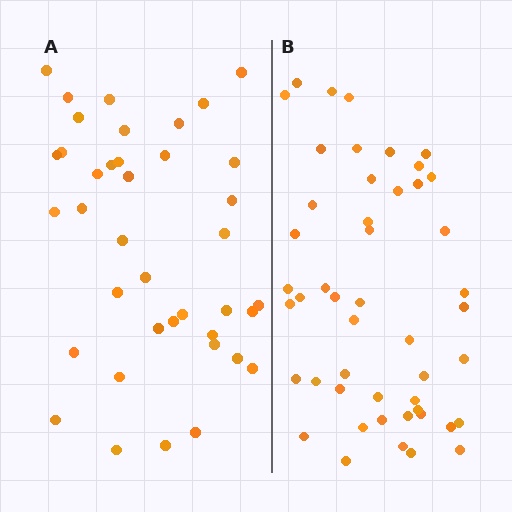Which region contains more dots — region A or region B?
Region B (the right region) has more dots.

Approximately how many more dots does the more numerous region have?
Region B has roughly 8 or so more dots than region A.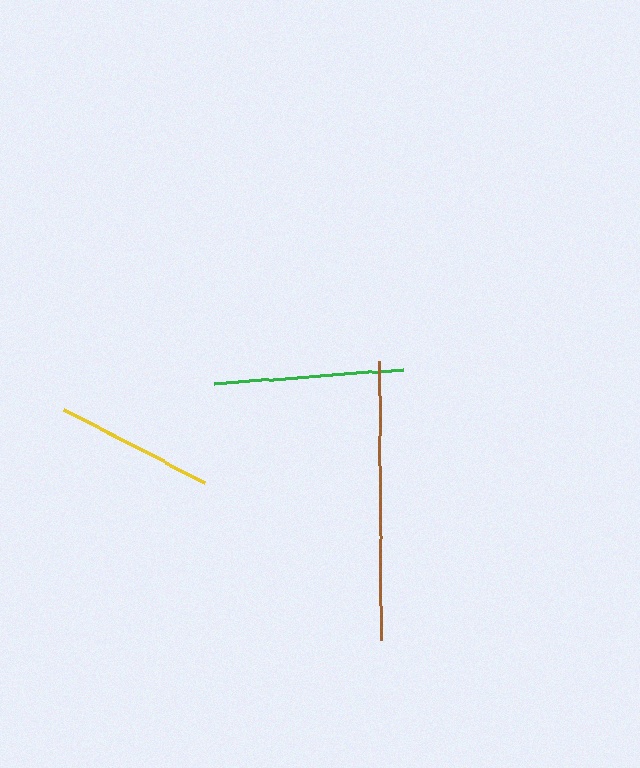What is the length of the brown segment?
The brown segment is approximately 279 pixels long.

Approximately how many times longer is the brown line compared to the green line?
The brown line is approximately 1.5 times the length of the green line.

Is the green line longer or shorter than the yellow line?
The green line is longer than the yellow line.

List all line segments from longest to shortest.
From longest to shortest: brown, green, yellow.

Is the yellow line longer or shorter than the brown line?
The brown line is longer than the yellow line.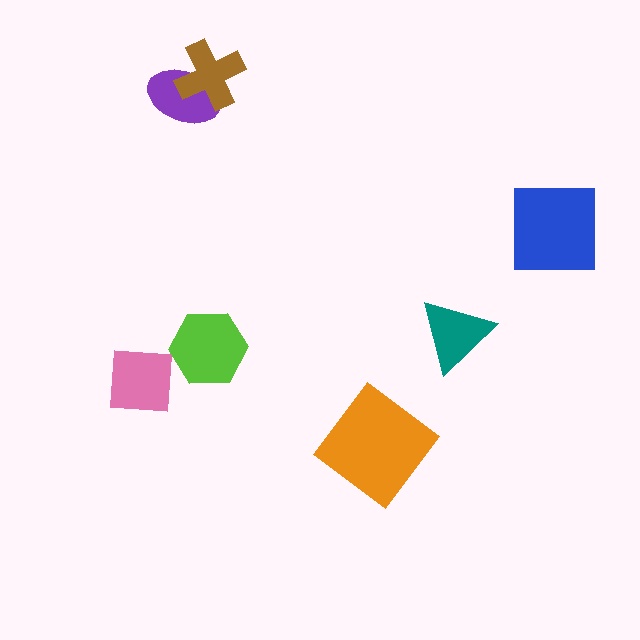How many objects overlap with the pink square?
0 objects overlap with the pink square.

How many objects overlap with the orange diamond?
0 objects overlap with the orange diamond.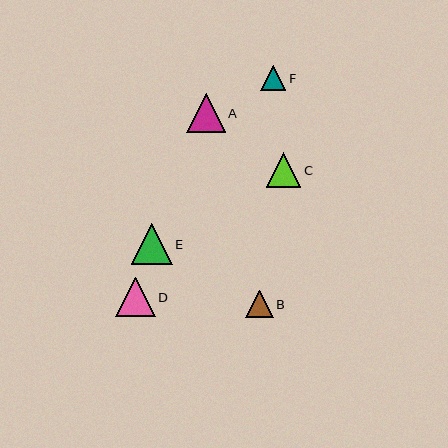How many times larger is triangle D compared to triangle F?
Triangle D is approximately 1.6 times the size of triangle F.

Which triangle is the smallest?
Triangle F is the smallest with a size of approximately 25 pixels.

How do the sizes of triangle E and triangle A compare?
Triangle E and triangle A are approximately the same size.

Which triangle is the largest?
Triangle E is the largest with a size of approximately 41 pixels.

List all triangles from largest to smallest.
From largest to smallest: E, D, A, C, B, F.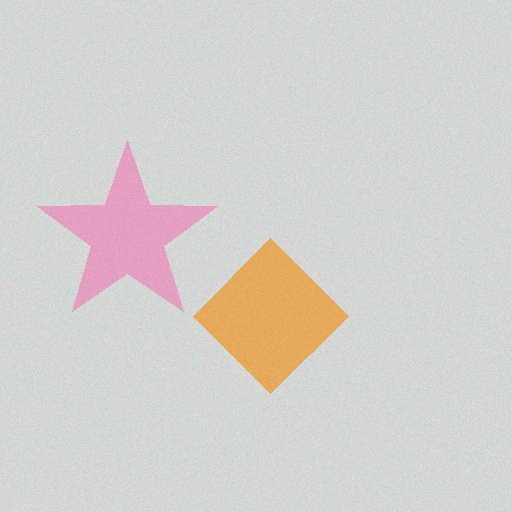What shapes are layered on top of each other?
The layered shapes are: an orange diamond, a pink star.